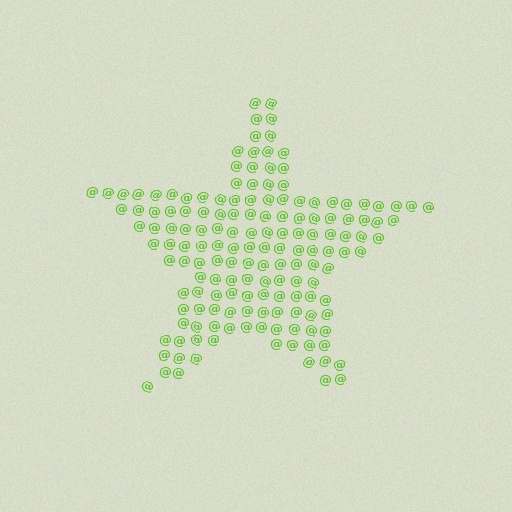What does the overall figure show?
The overall figure shows a star.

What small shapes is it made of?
It is made of small at signs.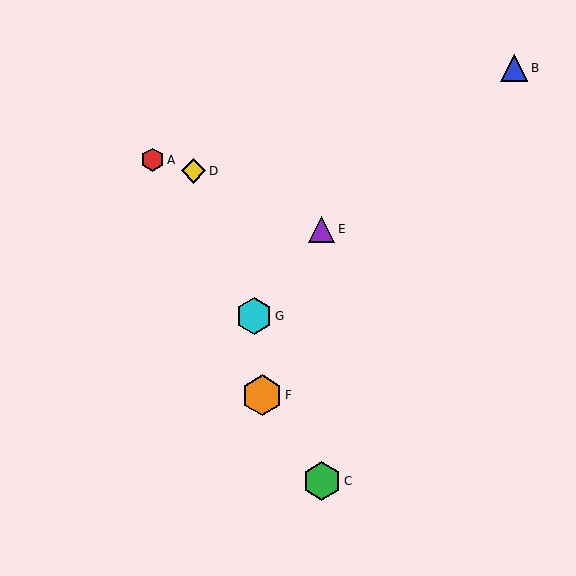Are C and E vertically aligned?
Yes, both are at x≈322.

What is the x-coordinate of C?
Object C is at x≈322.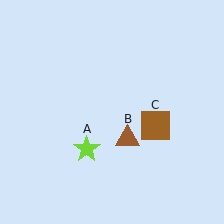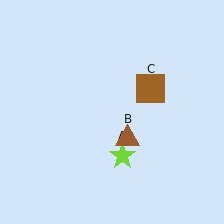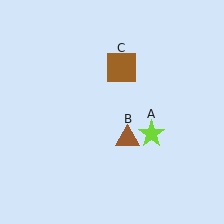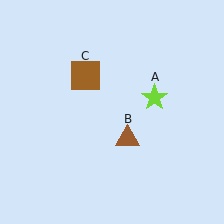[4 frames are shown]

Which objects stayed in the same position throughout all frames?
Brown triangle (object B) remained stationary.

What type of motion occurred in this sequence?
The lime star (object A), brown square (object C) rotated counterclockwise around the center of the scene.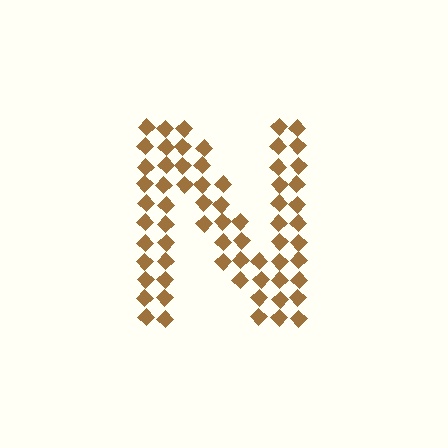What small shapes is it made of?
It is made of small diamonds.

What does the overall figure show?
The overall figure shows the letter N.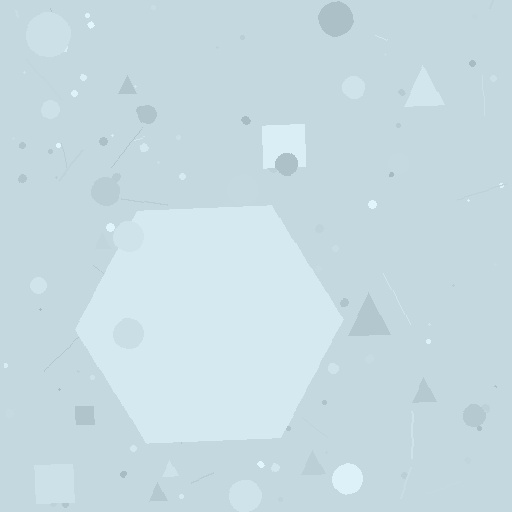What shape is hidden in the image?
A hexagon is hidden in the image.